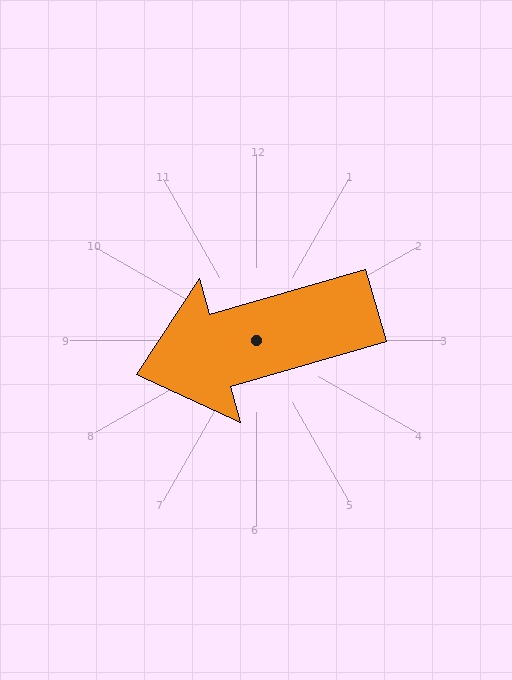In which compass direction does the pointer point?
West.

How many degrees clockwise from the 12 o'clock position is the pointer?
Approximately 254 degrees.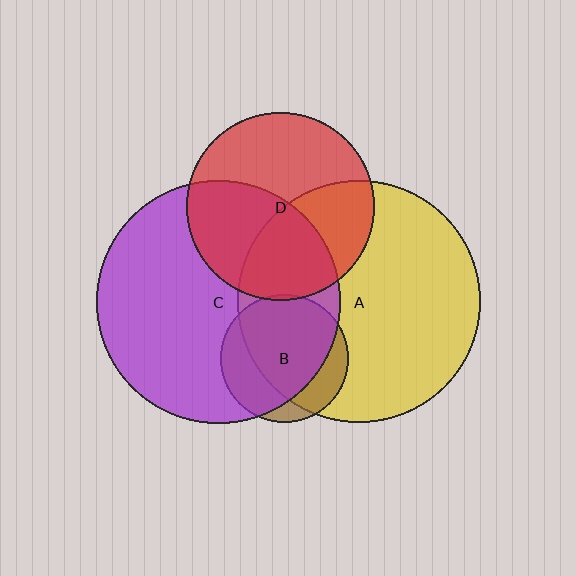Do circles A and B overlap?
Yes.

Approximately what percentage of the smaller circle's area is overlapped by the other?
Approximately 70%.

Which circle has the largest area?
Circle C (purple).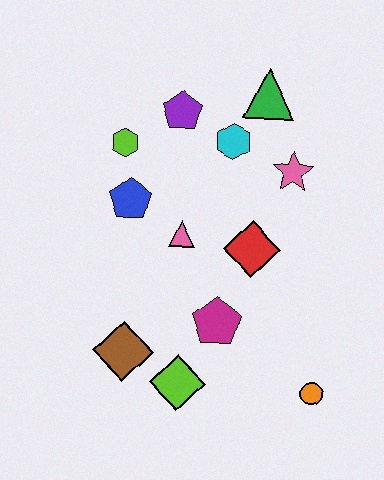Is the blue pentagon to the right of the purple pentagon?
No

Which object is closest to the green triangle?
The cyan hexagon is closest to the green triangle.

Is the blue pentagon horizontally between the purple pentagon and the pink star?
No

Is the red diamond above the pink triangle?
No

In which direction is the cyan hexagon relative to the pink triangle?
The cyan hexagon is above the pink triangle.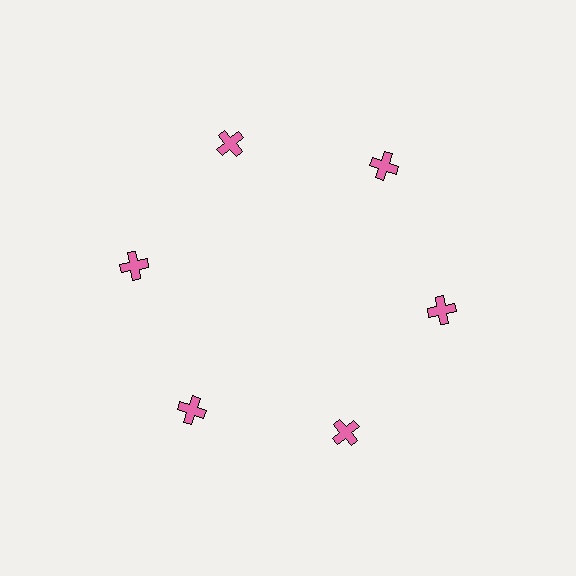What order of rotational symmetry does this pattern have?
This pattern has 6-fold rotational symmetry.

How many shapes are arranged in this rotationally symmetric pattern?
There are 6 shapes, arranged in 6 groups of 1.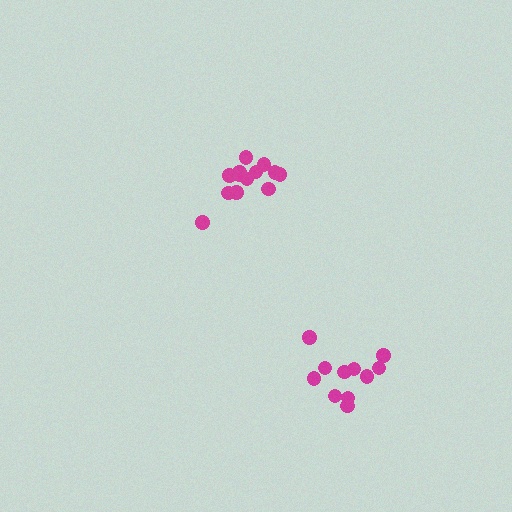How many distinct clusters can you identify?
There are 2 distinct clusters.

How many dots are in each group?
Group 1: 13 dots, Group 2: 11 dots (24 total).